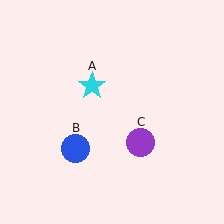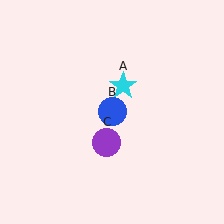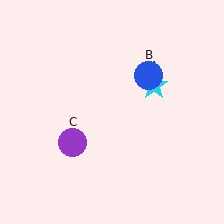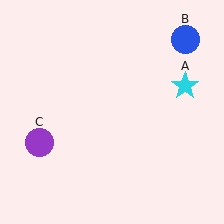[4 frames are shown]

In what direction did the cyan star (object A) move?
The cyan star (object A) moved right.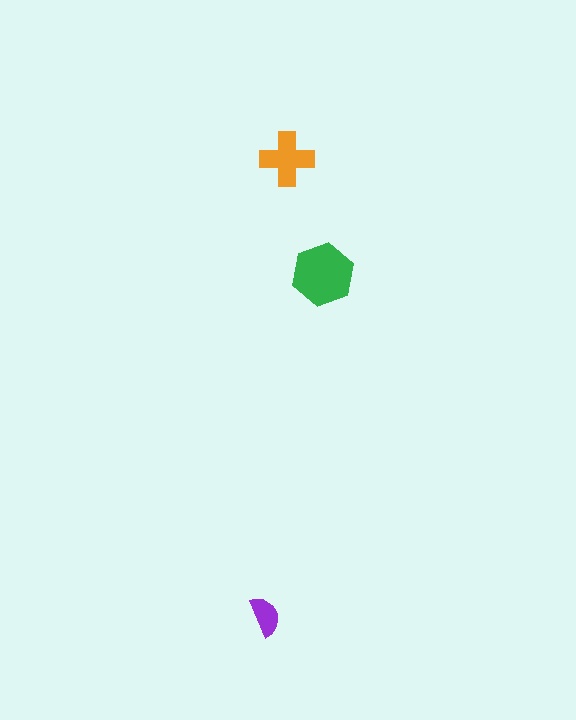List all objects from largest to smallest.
The green hexagon, the orange cross, the purple semicircle.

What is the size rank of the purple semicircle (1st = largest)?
3rd.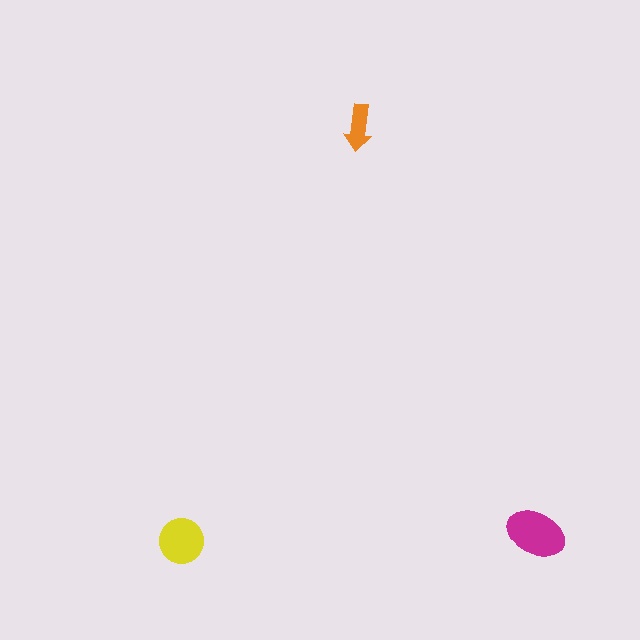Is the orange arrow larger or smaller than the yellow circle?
Smaller.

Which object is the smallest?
The orange arrow.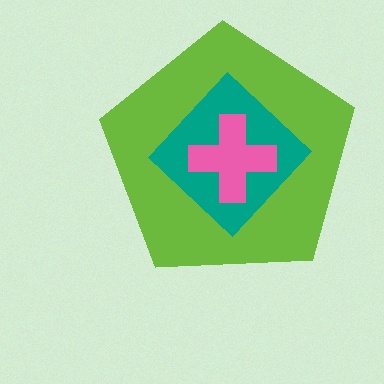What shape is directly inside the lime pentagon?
The teal diamond.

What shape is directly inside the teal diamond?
The pink cross.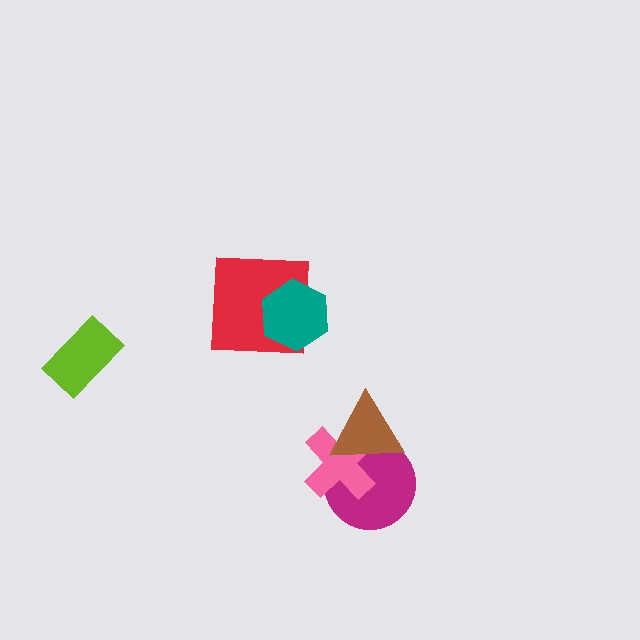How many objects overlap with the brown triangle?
2 objects overlap with the brown triangle.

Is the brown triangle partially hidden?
No, no other shape covers it.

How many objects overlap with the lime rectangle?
0 objects overlap with the lime rectangle.